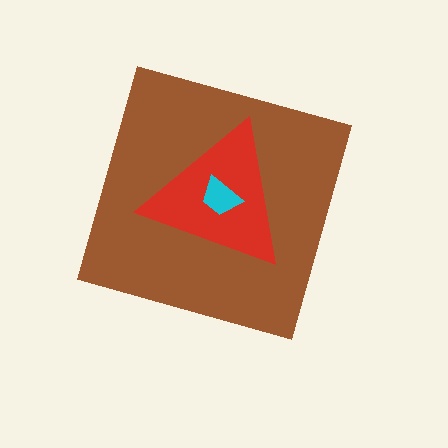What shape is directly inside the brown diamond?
The red triangle.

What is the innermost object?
The cyan trapezoid.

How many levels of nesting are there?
3.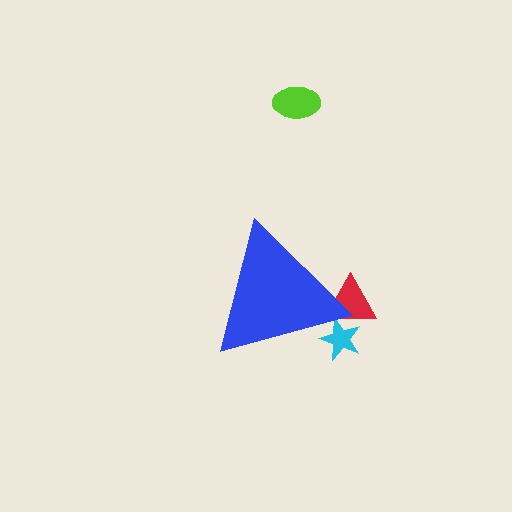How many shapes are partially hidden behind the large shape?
2 shapes are partially hidden.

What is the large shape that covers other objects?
A blue triangle.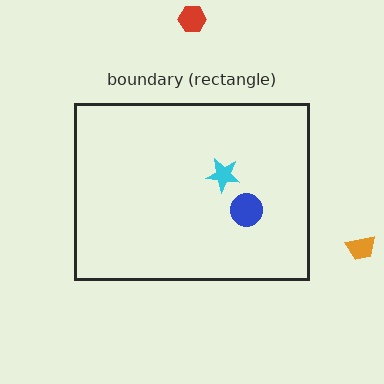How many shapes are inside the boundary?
2 inside, 2 outside.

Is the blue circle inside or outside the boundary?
Inside.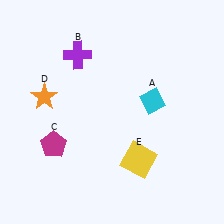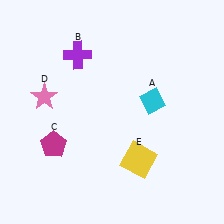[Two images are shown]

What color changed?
The star (D) changed from orange in Image 1 to pink in Image 2.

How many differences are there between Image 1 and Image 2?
There is 1 difference between the two images.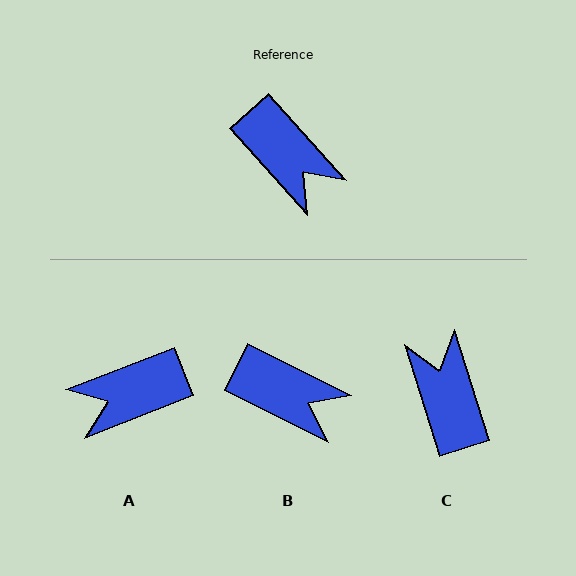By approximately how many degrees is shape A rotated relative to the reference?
Approximately 111 degrees clockwise.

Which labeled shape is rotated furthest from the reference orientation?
C, about 155 degrees away.